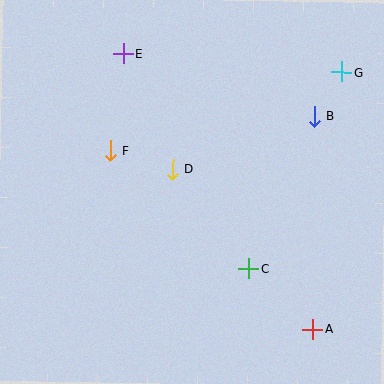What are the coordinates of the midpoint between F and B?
The midpoint between F and B is at (212, 133).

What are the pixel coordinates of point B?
Point B is at (314, 116).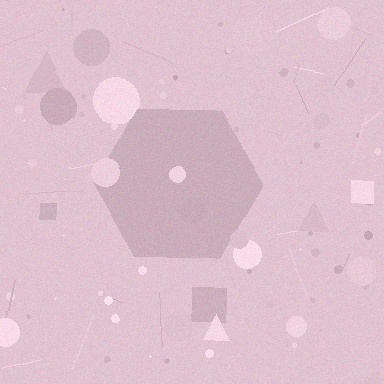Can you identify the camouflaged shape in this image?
The camouflaged shape is a hexagon.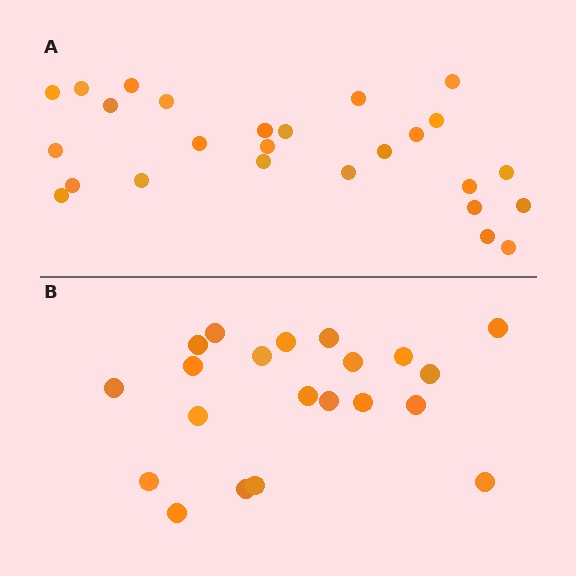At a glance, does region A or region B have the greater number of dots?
Region A (the top region) has more dots.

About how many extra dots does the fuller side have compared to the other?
Region A has about 5 more dots than region B.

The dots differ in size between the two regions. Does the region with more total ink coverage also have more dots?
No. Region B has more total ink coverage because its dots are larger, but region A actually contains more individual dots. Total area can be misleading — the number of items is what matters here.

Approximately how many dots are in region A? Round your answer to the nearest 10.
About 30 dots. (The exact count is 26, which rounds to 30.)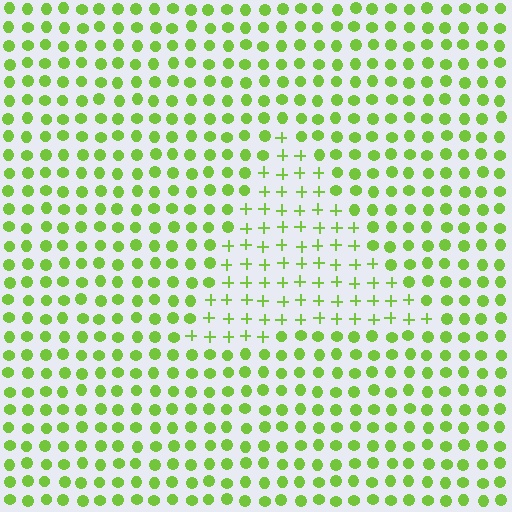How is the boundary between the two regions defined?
The boundary is defined by a change in element shape: plus signs inside vs. circles outside. All elements share the same color and spacing.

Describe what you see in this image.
The image is filled with small lime elements arranged in a uniform grid. A triangle-shaped region contains plus signs, while the surrounding area contains circles. The boundary is defined purely by the change in element shape.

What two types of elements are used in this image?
The image uses plus signs inside the triangle region and circles outside it.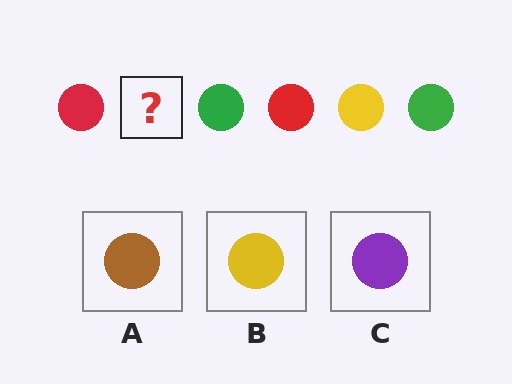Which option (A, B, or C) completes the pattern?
B.